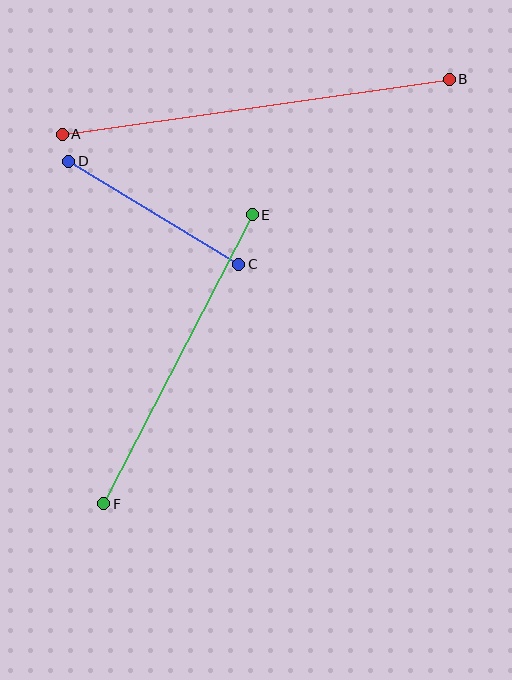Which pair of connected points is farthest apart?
Points A and B are farthest apart.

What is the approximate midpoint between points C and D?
The midpoint is at approximately (154, 213) pixels.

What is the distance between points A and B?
The distance is approximately 391 pixels.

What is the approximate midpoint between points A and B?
The midpoint is at approximately (256, 107) pixels.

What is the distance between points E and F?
The distance is approximately 325 pixels.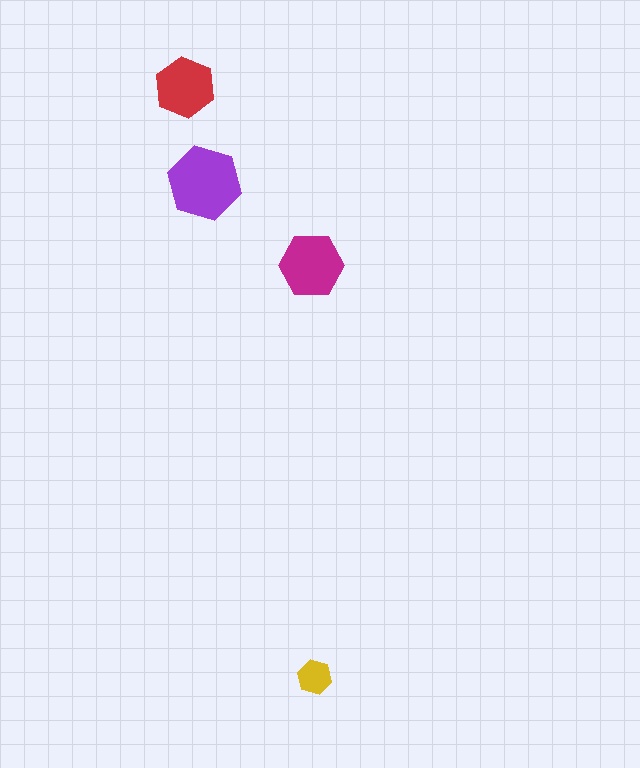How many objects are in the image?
There are 4 objects in the image.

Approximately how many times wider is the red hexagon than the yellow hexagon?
About 2 times wider.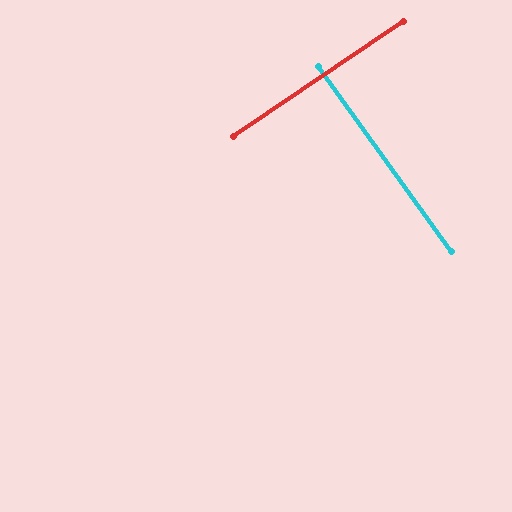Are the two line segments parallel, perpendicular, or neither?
Perpendicular — they meet at approximately 88°.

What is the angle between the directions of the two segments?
Approximately 88 degrees.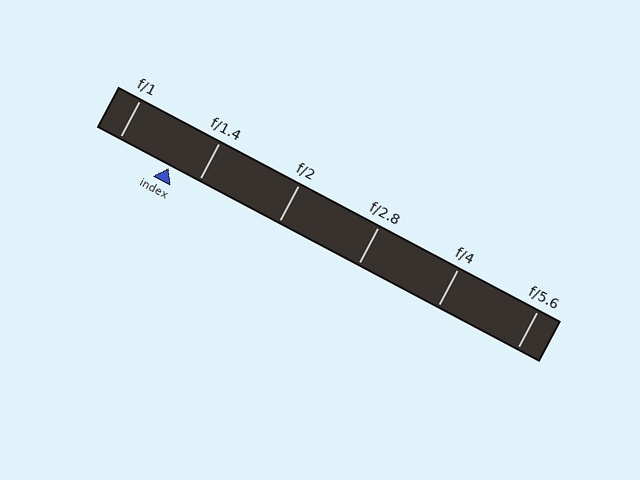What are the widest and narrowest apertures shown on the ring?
The widest aperture shown is f/1 and the narrowest is f/5.6.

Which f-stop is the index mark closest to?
The index mark is closest to f/1.4.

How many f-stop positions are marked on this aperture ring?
There are 6 f-stop positions marked.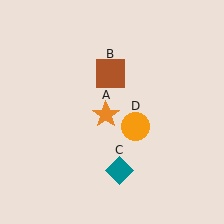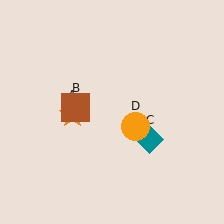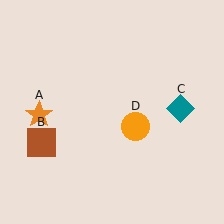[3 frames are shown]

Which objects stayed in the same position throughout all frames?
Orange circle (object D) remained stationary.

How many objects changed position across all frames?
3 objects changed position: orange star (object A), brown square (object B), teal diamond (object C).